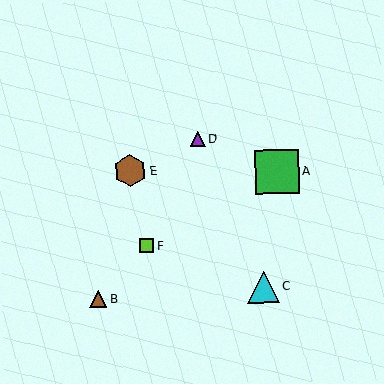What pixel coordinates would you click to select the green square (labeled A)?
Click at (277, 172) to select the green square A.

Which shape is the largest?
The green square (labeled A) is the largest.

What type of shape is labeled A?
Shape A is a green square.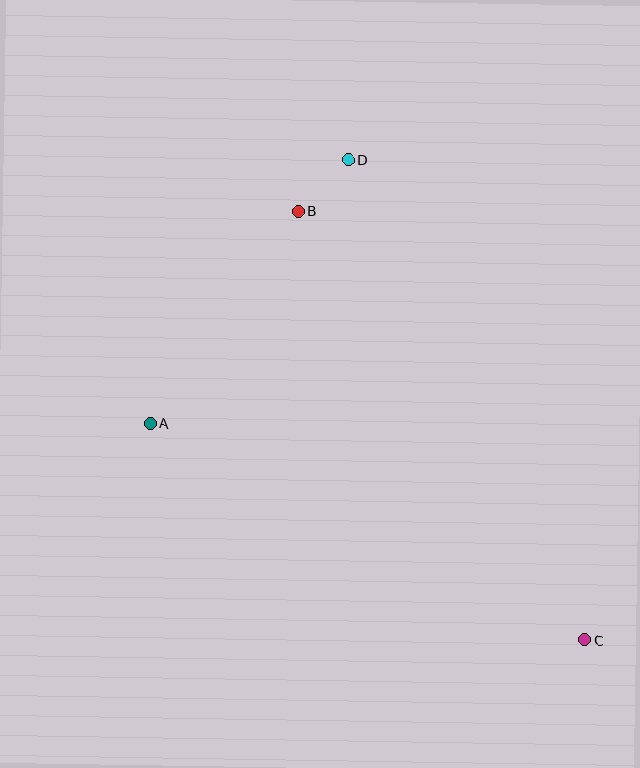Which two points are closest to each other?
Points B and D are closest to each other.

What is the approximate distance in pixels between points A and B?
The distance between A and B is approximately 259 pixels.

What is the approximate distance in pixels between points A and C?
The distance between A and C is approximately 485 pixels.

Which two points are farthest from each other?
Points C and D are farthest from each other.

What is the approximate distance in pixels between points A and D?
The distance between A and D is approximately 329 pixels.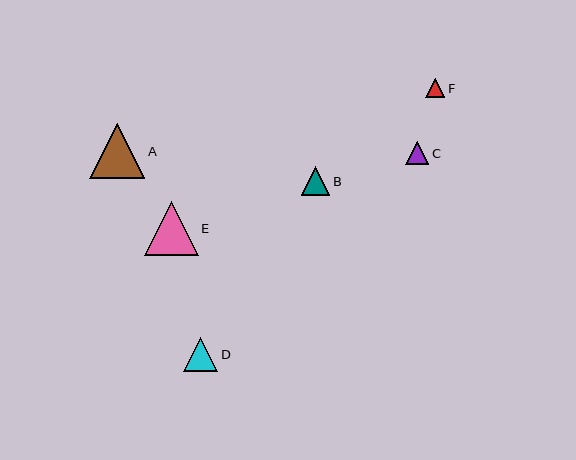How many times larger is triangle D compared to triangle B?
Triangle D is approximately 1.2 times the size of triangle B.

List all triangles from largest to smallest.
From largest to smallest: A, E, D, B, C, F.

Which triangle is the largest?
Triangle A is the largest with a size of approximately 55 pixels.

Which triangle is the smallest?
Triangle F is the smallest with a size of approximately 20 pixels.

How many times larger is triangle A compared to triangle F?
Triangle A is approximately 2.8 times the size of triangle F.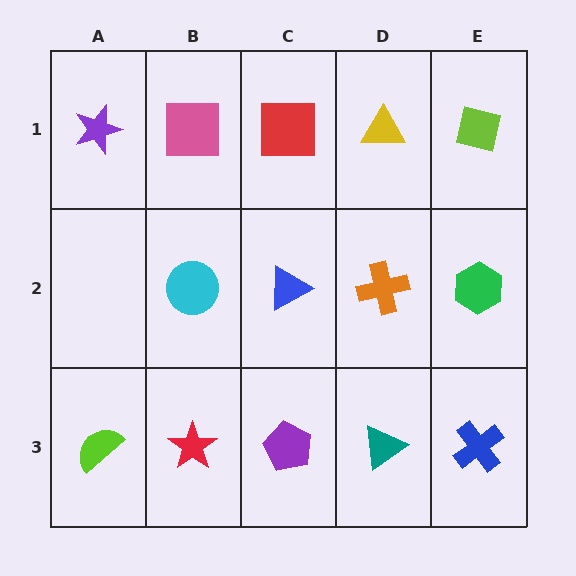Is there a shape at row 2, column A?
No, that cell is empty.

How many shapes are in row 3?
5 shapes.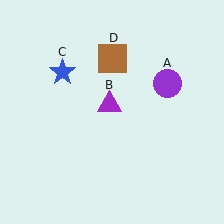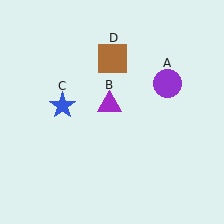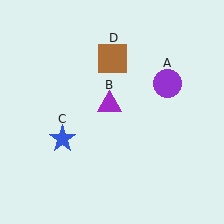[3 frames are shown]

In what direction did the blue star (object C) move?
The blue star (object C) moved down.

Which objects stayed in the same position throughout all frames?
Purple circle (object A) and purple triangle (object B) and brown square (object D) remained stationary.